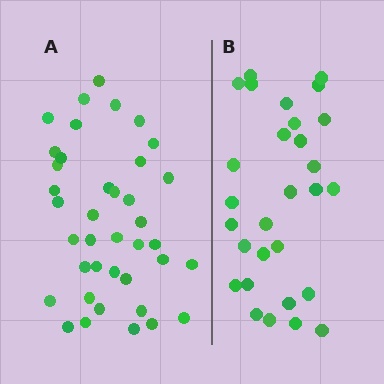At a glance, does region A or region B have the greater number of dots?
Region A (the left region) has more dots.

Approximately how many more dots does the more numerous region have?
Region A has roughly 10 or so more dots than region B.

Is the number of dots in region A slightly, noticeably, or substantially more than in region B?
Region A has noticeably more, but not dramatically so. The ratio is roughly 1.3 to 1.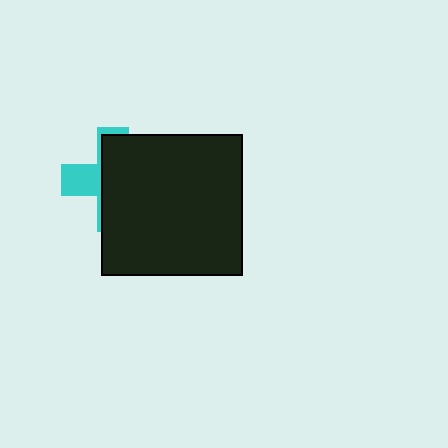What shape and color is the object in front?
The object in front is a black square.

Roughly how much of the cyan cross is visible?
A small part of it is visible (roughly 31%).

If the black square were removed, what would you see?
You would see the complete cyan cross.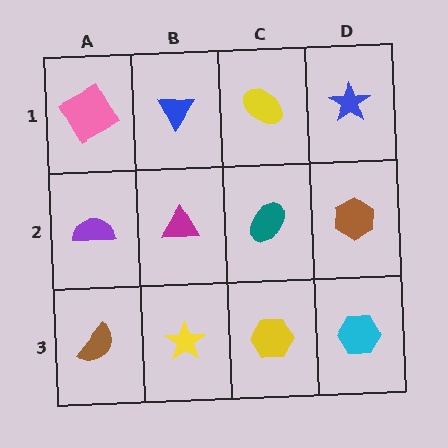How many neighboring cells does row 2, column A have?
3.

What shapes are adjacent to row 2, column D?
A blue star (row 1, column D), a cyan hexagon (row 3, column D), a teal ellipse (row 2, column C).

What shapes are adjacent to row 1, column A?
A purple semicircle (row 2, column A), a blue triangle (row 1, column B).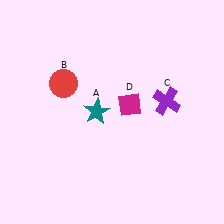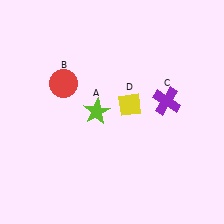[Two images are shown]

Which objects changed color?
A changed from teal to lime. D changed from magenta to yellow.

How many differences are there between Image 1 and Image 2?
There are 2 differences between the two images.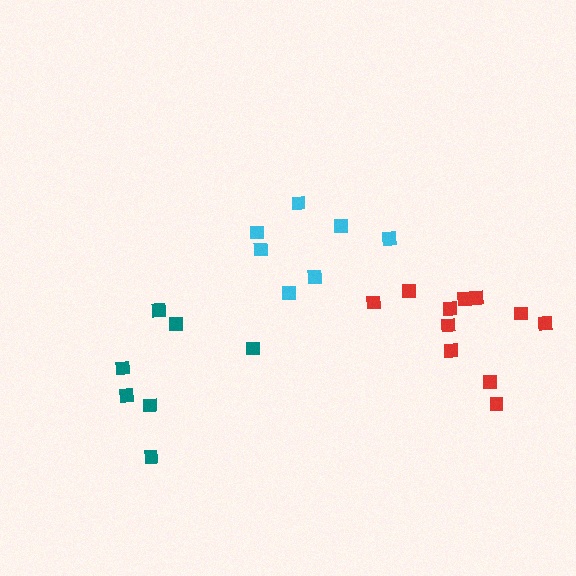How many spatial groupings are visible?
There are 3 spatial groupings.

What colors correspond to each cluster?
The clusters are colored: red, cyan, teal.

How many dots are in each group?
Group 1: 11 dots, Group 2: 7 dots, Group 3: 7 dots (25 total).